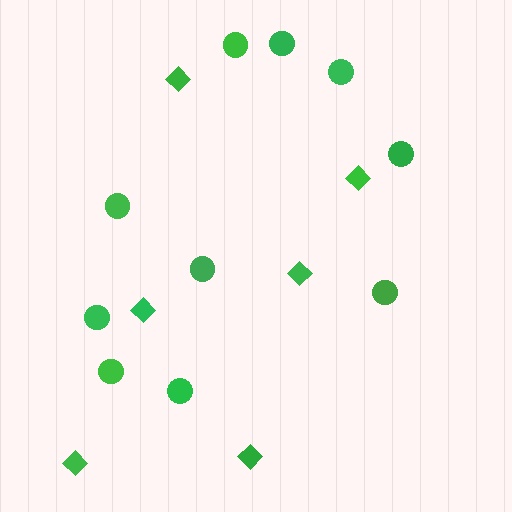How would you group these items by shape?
There are 2 groups: one group of circles (10) and one group of diamonds (6).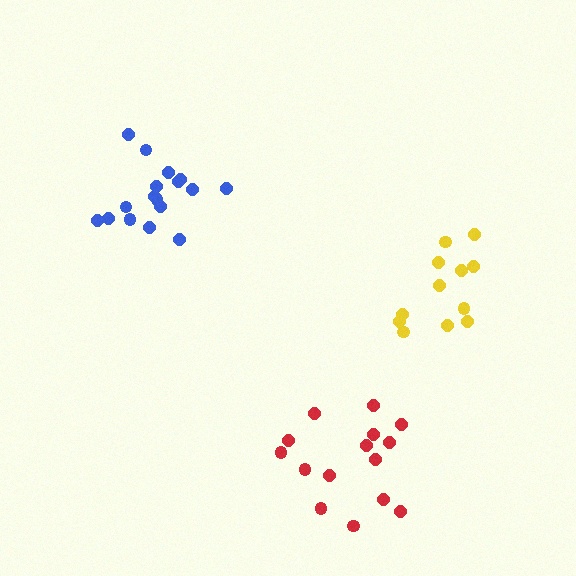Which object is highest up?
The blue cluster is topmost.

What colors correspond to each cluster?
The clusters are colored: red, blue, yellow.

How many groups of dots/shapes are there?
There are 3 groups.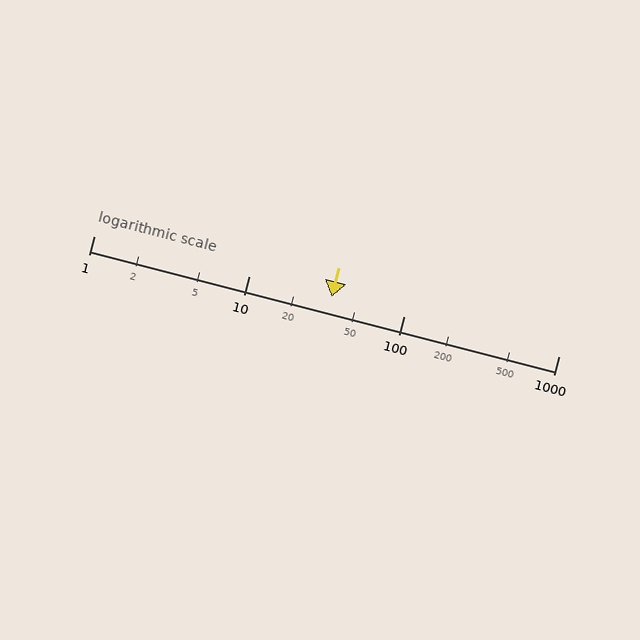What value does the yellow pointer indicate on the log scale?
The pointer indicates approximately 34.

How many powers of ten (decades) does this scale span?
The scale spans 3 decades, from 1 to 1000.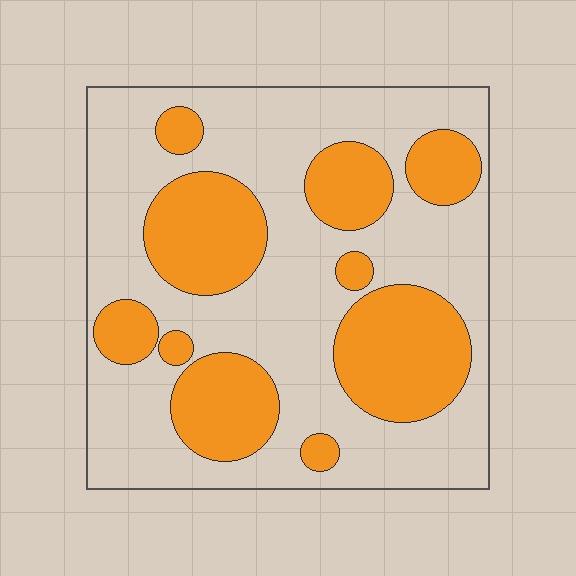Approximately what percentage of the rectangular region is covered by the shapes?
Approximately 35%.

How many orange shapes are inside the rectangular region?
10.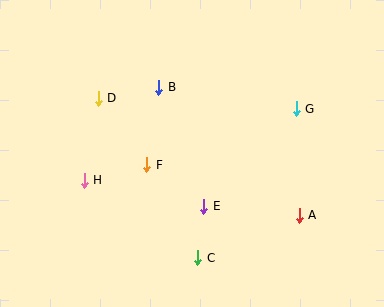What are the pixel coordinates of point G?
Point G is at (296, 109).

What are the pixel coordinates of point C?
Point C is at (198, 258).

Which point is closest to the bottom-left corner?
Point H is closest to the bottom-left corner.